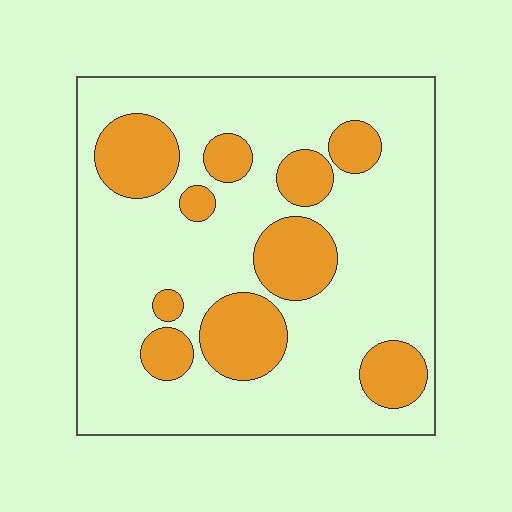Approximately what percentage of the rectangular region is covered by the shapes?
Approximately 25%.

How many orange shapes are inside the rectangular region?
10.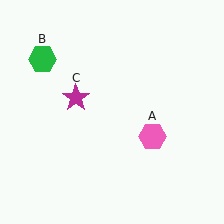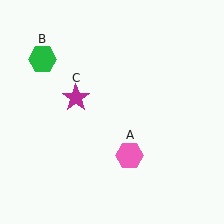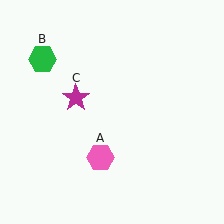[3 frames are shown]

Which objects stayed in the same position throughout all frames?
Green hexagon (object B) and magenta star (object C) remained stationary.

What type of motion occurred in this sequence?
The pink hexagon (object A) rotated clockwise around the center of the scene.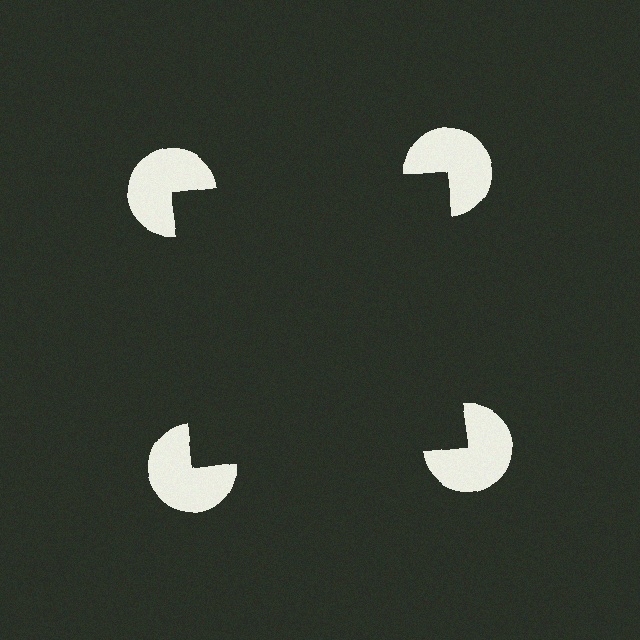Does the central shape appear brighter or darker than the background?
It typically appears slightly darker than the background, even though no actual brightness change is drawn.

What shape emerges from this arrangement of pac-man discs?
An illusory square — its edges are inferred from the aligned wedge cuts in the pac-man discs, not physically drawn.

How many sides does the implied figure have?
4 sides.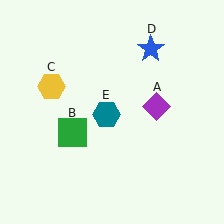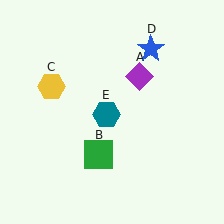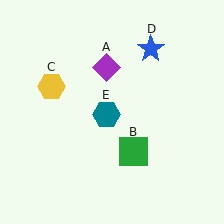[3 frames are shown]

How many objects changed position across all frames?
2 objects changed position: purple diamond (object A), green square (object B).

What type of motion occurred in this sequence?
The purple diamond (object A), green square (object B) rotated counterclockwise around the center of the scene.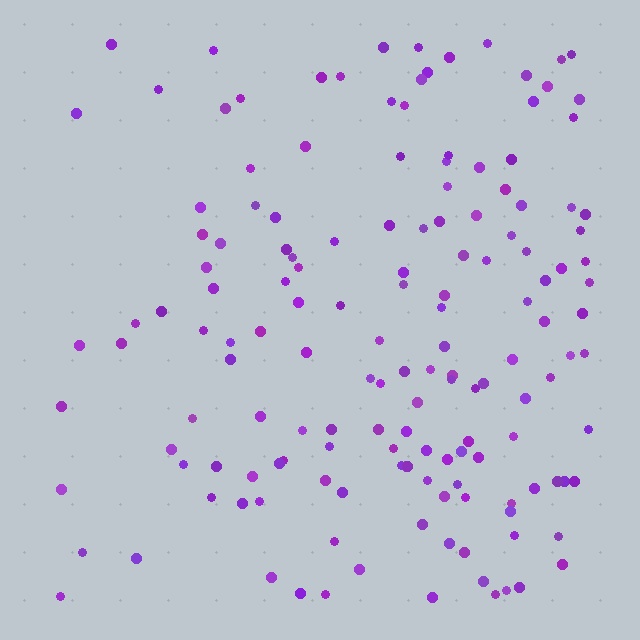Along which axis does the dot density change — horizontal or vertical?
Horizontal.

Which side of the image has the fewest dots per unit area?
The left.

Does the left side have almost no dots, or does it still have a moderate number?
Still a moderate number, just noticeably fewer than the right.